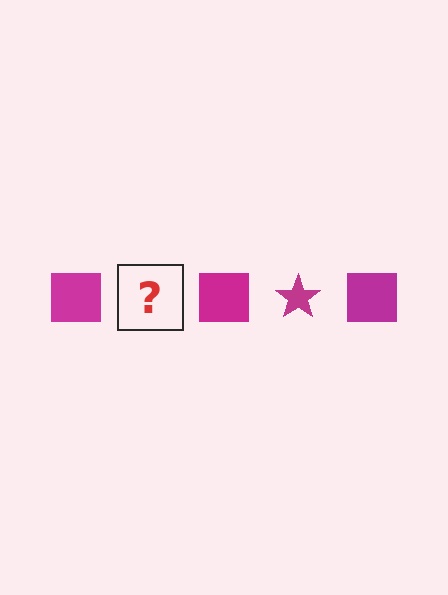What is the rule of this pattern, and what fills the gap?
The rule is that the pattern cycles through square, star shapes in magenta. The gap should be filled with a magenta star.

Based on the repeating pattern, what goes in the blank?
The blank should be a magenta star.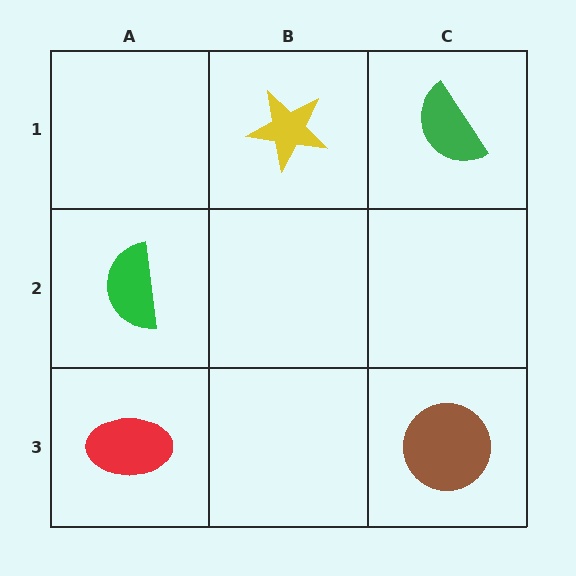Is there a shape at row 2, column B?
No, that cell is empty.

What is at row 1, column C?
A green semicircle.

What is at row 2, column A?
A green semicircle.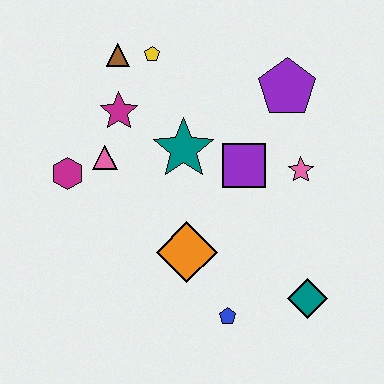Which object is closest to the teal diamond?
The blue pentagon is closest to the teal diamond.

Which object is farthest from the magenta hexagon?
The teal diamond is farthest from the magenta hexagon.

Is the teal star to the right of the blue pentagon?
No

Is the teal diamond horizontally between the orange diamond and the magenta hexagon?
No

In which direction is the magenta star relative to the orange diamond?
The magenta star is above the orange diamond.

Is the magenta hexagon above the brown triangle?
No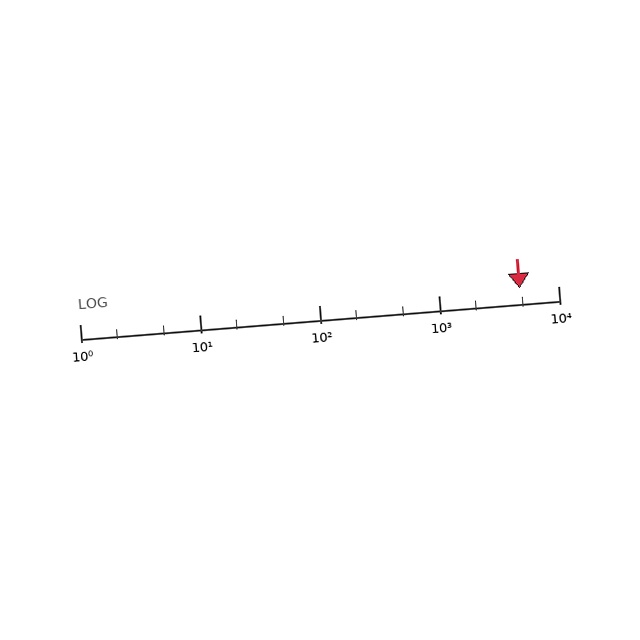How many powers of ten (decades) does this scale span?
The scale spans 4 decades, from 1 to 10000.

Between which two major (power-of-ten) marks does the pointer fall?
The pointer is between 1000 and 10000.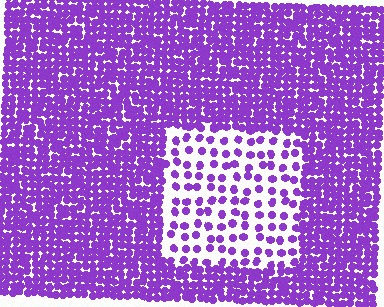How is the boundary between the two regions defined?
The boundary is defined by a change in element density (approximately 2.9x ratio). All elements are the same color, size, and shape.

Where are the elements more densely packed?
The elements are more densely packed outside the rectangle boundary.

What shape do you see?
I see a rectangle.